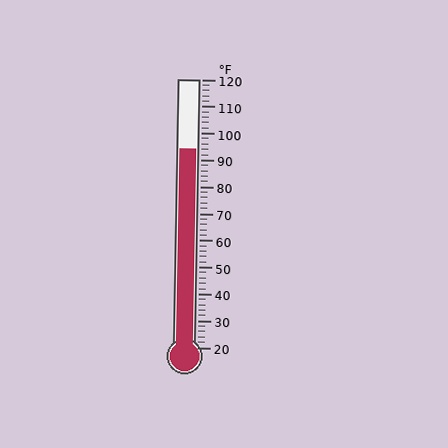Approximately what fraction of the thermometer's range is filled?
The thermometer is filled to approximately 75% of its range.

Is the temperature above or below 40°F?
The temperature is above 40°F.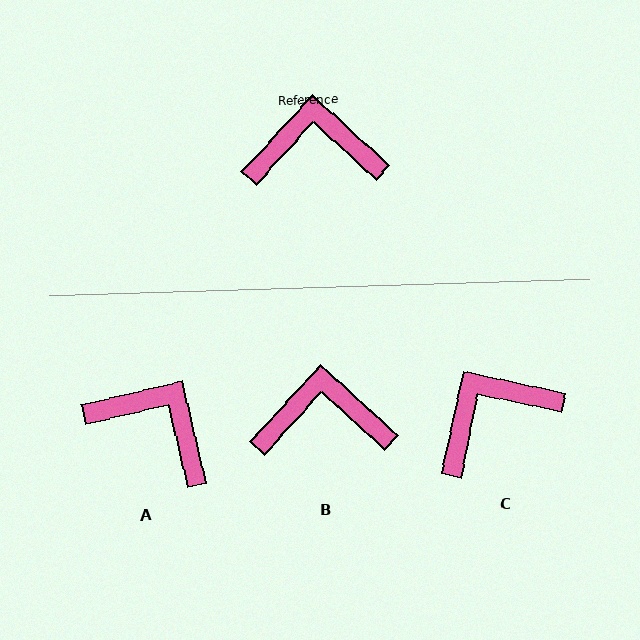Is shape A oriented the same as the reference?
No, it is off by about 34 degrees.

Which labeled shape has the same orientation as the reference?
B.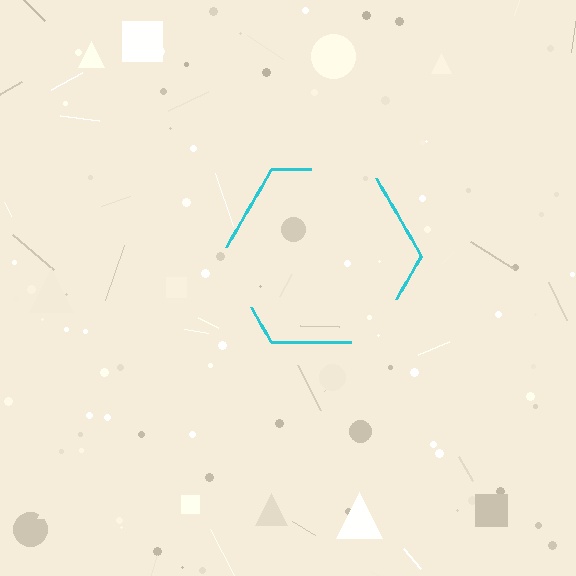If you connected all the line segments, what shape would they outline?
They would outline a hexagon.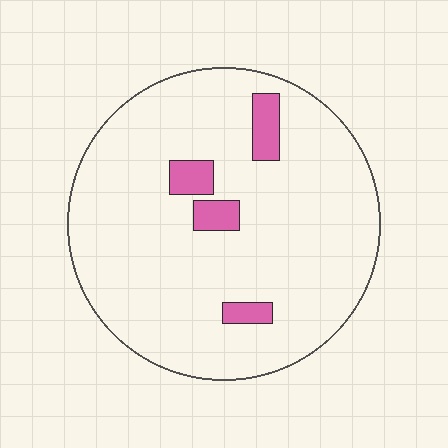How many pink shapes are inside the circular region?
4.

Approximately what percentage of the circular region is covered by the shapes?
Approximately 10%.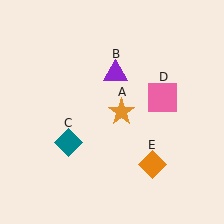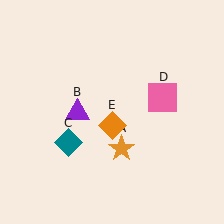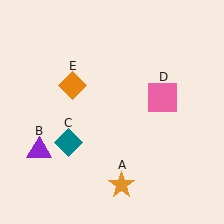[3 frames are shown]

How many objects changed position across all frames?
3 objects changed position: orange star (object A), purple triangle (object B), orange diamond (object E).